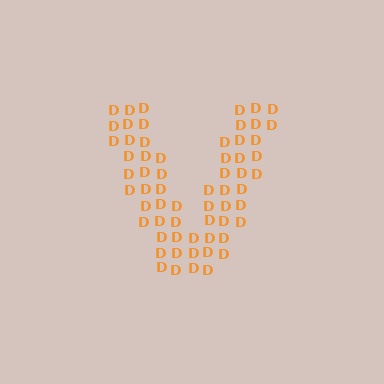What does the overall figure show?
The overall figure shows the letter V.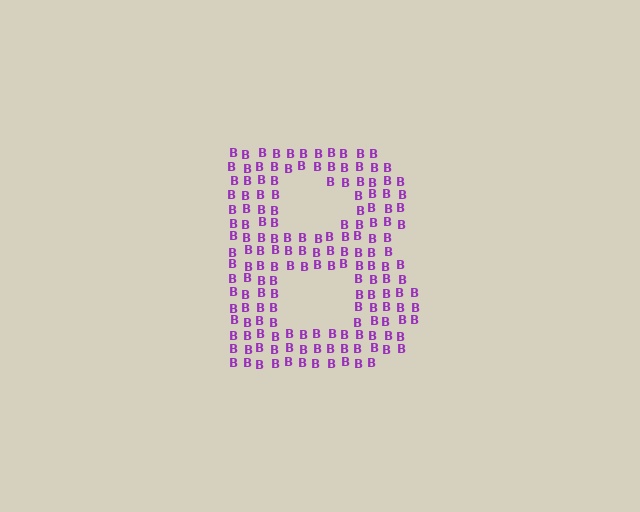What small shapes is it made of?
It is made of small letter B's.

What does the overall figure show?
The overall figure shows the letter B.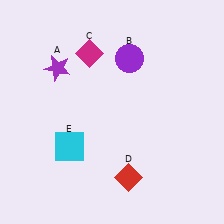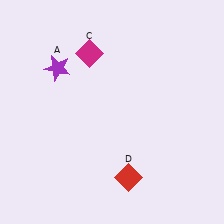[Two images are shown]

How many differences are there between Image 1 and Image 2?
There are 2 differences between the two images.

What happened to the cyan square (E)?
The cyan square (E) was removed in Image 2. It was in the bottom-left area of Image 1.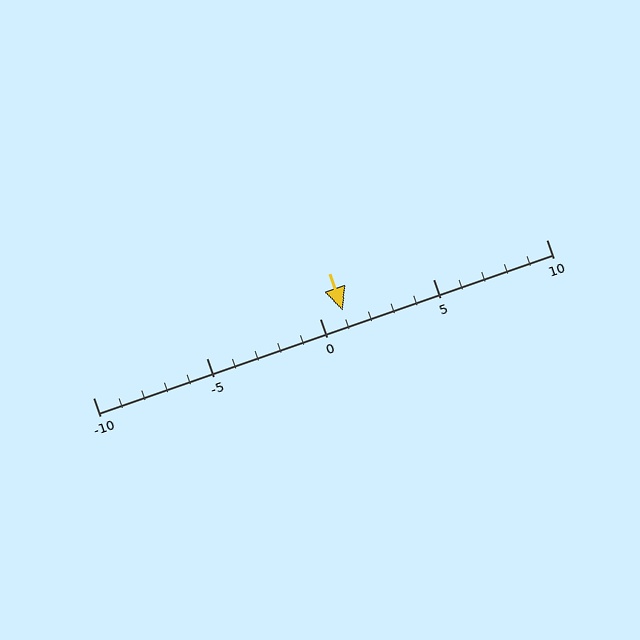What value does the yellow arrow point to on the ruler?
The yellow arrow points to approximately 1.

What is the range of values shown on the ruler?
The ruler shows values from -10 to 10.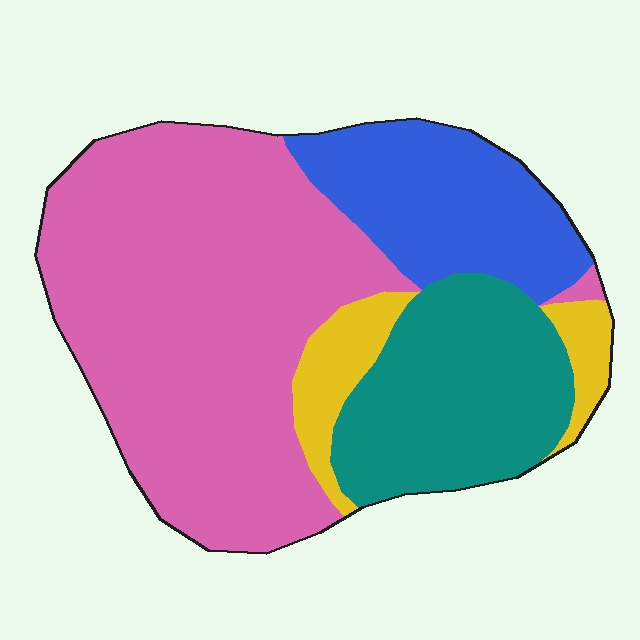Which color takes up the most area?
Pink, at roughly 55%.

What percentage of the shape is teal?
Teal covers around 20% of the shape.